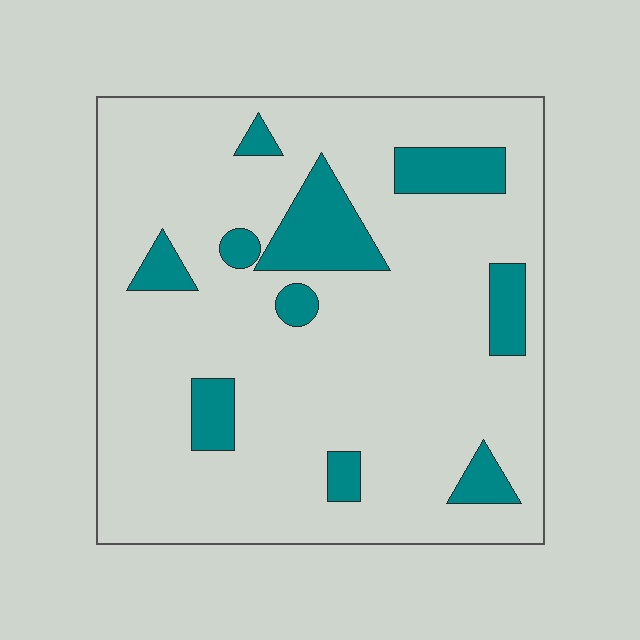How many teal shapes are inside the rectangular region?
10.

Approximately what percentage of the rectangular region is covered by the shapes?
Approximately 15%.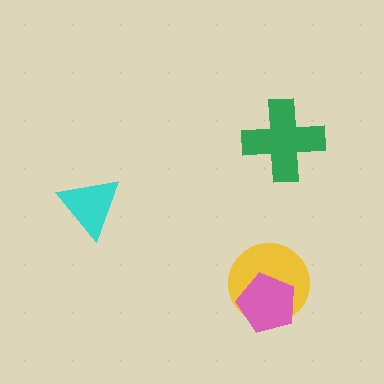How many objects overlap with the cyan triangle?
0 objects overlap with the cyan triangle.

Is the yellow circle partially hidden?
Yes, it is partially covered by another shape.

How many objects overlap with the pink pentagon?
1 object overlaps with the pink pentagon.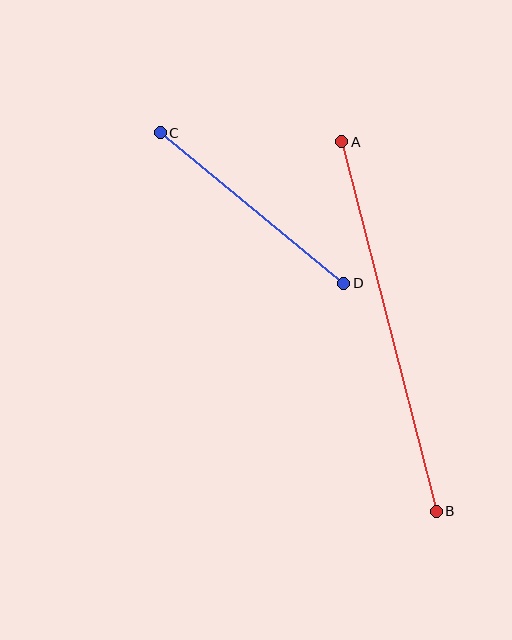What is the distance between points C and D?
The distance is approximately 238 pixels.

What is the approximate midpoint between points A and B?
The midpoint is at approximately (389, 327) pixels.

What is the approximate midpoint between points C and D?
The midpoint is at approximately (252, 208) pixels.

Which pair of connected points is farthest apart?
Points A and B are farthest apart.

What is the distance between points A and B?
The distance is approximately 381 pixels.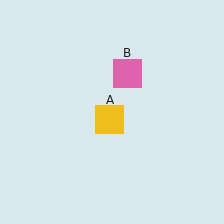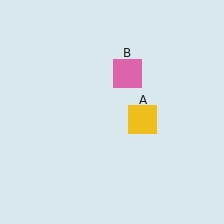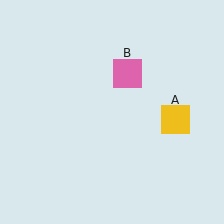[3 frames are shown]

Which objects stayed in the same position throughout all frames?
Pink square (object B) remained stationary.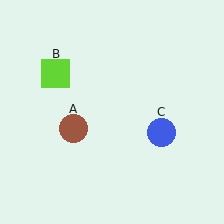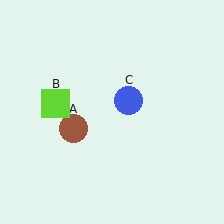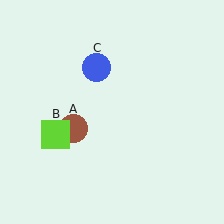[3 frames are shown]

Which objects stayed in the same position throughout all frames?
Brown circle (object A) remained stationary.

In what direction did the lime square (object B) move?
The lime square (object B) moved down.